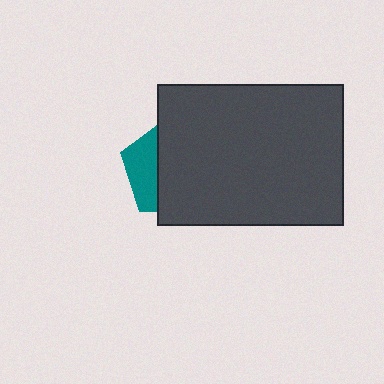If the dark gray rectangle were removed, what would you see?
You would see the complete teal pentagon.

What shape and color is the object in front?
The object in front is a dark gray rectangle.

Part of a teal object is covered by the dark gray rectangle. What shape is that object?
It is a pentagon.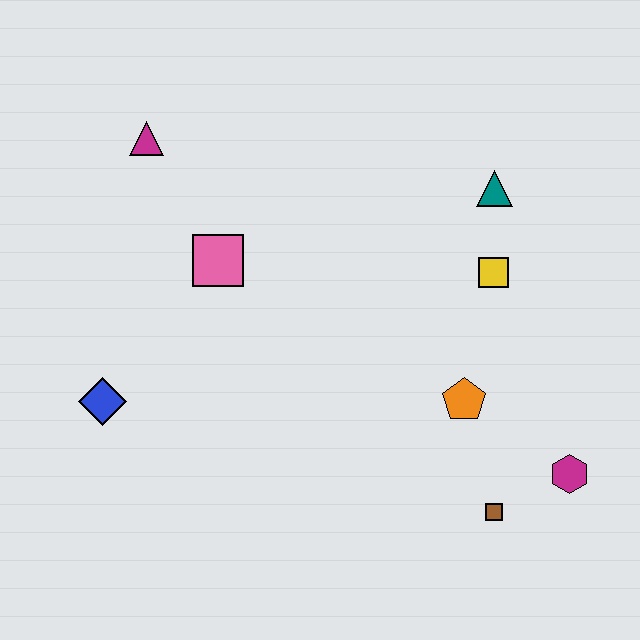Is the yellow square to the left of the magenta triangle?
No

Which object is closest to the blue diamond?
The pink square is closest to the blue diamond.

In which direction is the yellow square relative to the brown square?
The yellow square is above the brown square.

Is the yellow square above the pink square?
No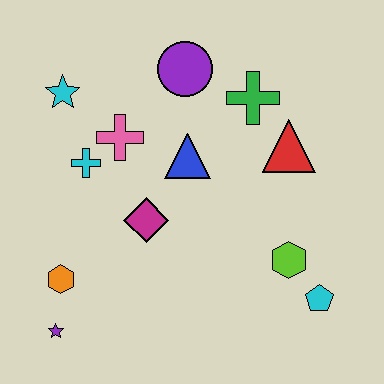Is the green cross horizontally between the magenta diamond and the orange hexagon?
No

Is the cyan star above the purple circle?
No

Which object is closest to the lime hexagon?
The cyan pentagon is closest to the lime hexagon.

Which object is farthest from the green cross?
The purple star is farthest from the green cross.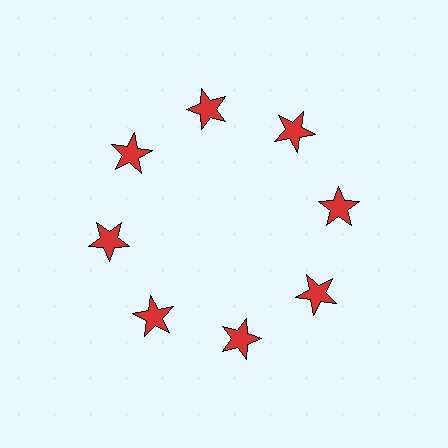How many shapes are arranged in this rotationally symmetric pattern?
There are 8 shapes, arranged in 8 groups of 1.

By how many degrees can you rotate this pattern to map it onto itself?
The pattern maps onto itself every 45 degrees of rotation.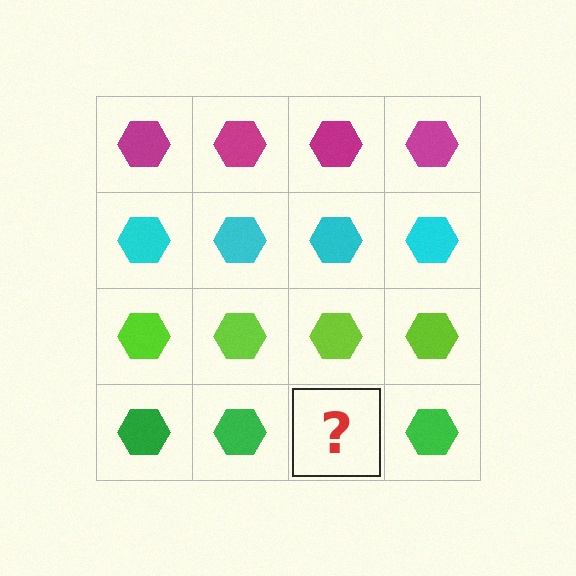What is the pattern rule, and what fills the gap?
The rule is that each row has a consistent color. The gap should be filled with a green hexagon.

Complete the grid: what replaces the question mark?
The question mark should be replaced with a green hexagon.